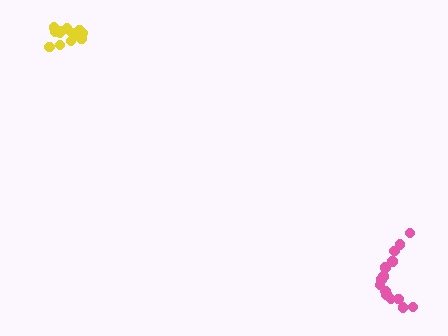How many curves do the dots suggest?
There are 2 distinct paths.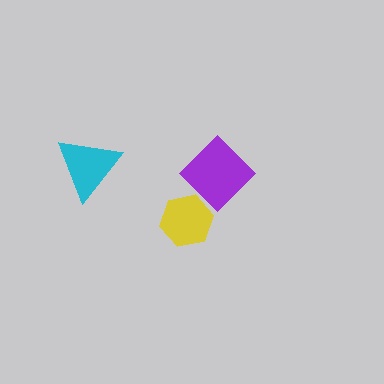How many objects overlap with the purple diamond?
1 object overlaps with the purple diamond.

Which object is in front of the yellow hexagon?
The purple diamond is in front of the yellow hexagon.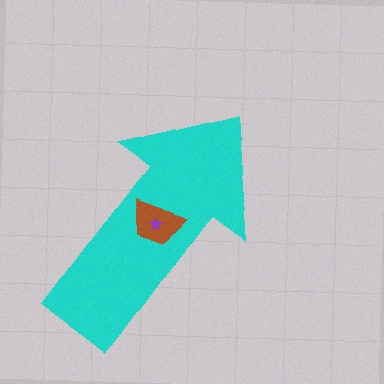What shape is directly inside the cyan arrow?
The brown trapezoid.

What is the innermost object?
The purple star.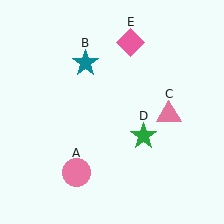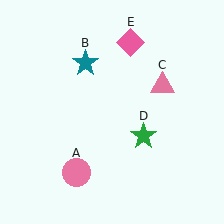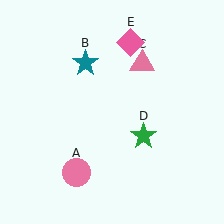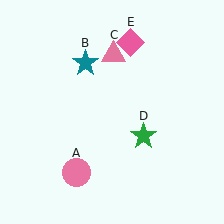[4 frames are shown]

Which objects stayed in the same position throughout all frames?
Pink circle (object A) and teal star (object B) and green star (object D) and pink diamond (object E) remained stationary.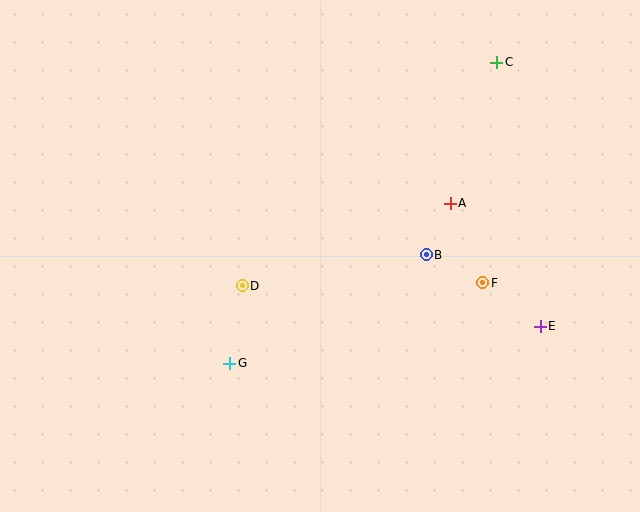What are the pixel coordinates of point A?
Point A is at (450, 203).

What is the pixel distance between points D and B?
The distance between D and B is 186 pixels.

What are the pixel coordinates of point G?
Point G is at (230, 363).